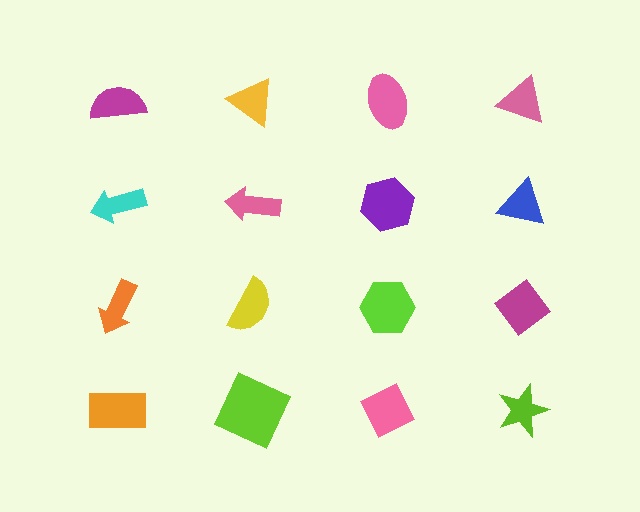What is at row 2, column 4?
A blue triangle.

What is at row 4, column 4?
A lime star.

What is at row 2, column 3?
A purple hexagon.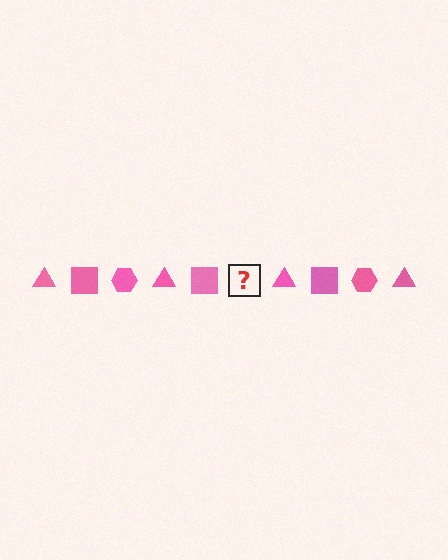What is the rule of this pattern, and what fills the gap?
The rule is that the pattern cycles through triangle, square, hexagon shapes in pink. The gap should be filled with a pink hexagon.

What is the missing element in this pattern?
The missing element is a pink hexagon.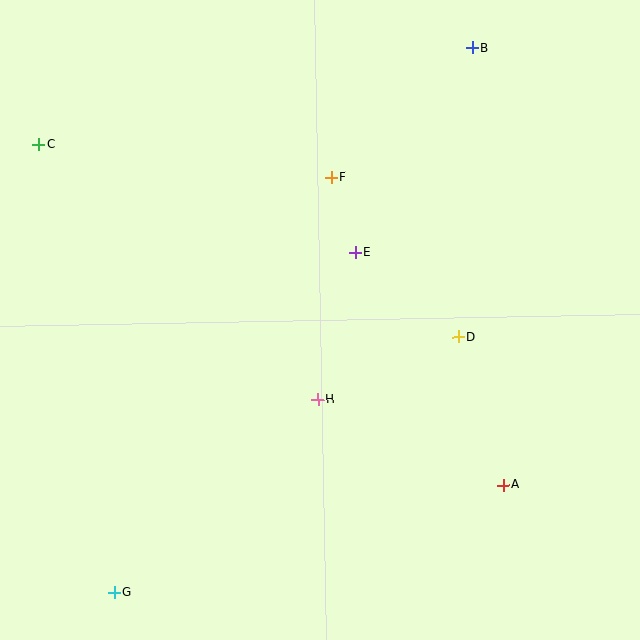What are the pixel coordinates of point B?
Point B is at (472, 48).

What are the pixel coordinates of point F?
Point F is at (332, 177).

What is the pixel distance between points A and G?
The distance between A and G is 404 pixels.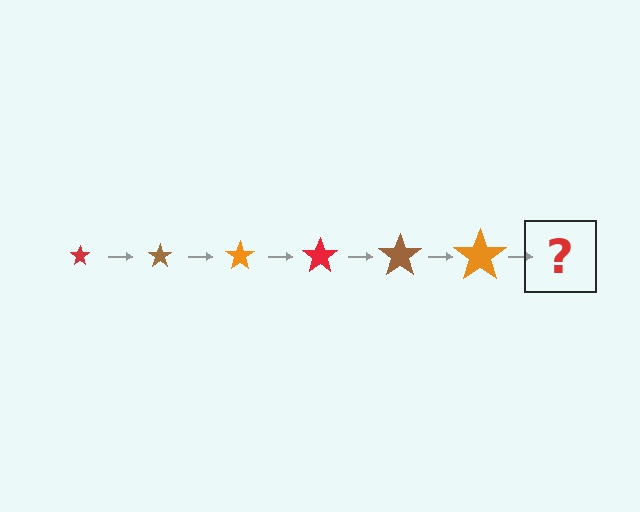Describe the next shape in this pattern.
It should be a red star, larger than the previous one.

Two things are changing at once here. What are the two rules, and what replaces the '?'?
The two rules are that the star grows larger each step and the color cycles through red, brown, and orange. The '?' should be a red star, larger than the previous one.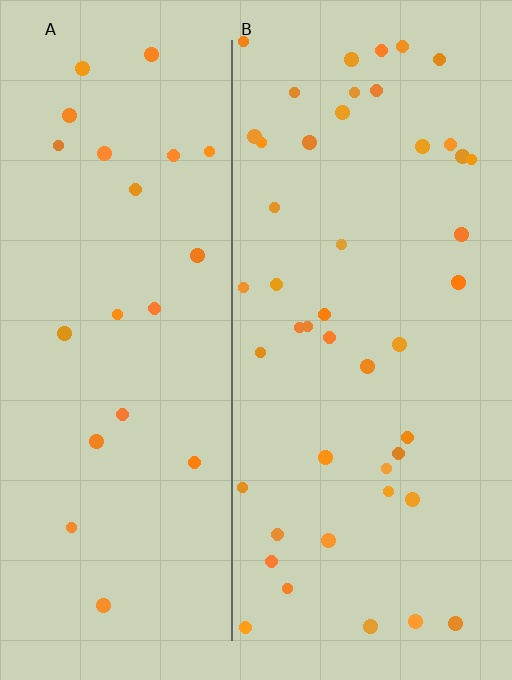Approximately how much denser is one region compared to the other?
Approximately 2.0× — region B over region A.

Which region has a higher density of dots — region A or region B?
B (the right).